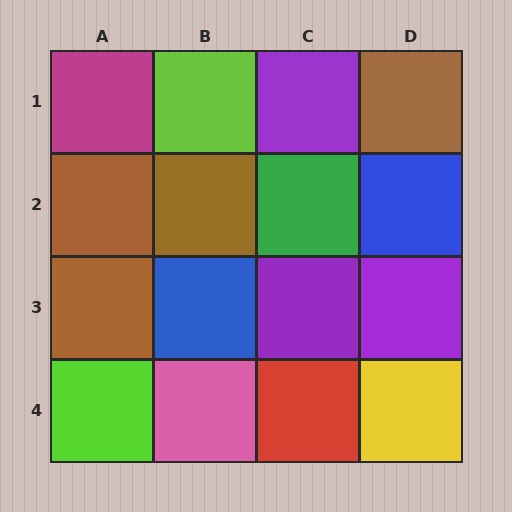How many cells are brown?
4 cells are brown.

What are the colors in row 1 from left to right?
Magenta, lime, purple, brown.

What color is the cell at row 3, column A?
Brown.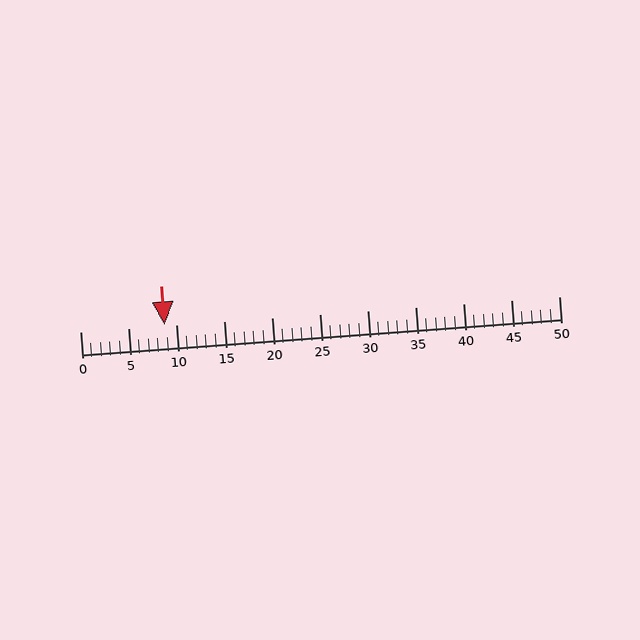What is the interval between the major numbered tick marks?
The major tick marks are spaced 5 units apart.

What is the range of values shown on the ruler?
The ruler shows values from 0 to 50.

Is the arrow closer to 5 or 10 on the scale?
The arrow is closer to 10.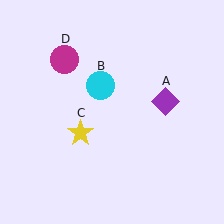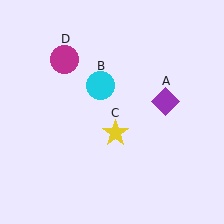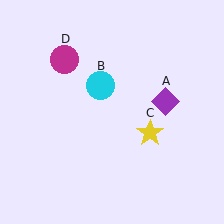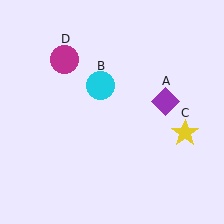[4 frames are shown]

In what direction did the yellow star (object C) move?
The yellow star (object C) moved right.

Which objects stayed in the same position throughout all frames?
Purple diamond (object A) and cyan circle (object B) and magenta circle (object D) remained stationary.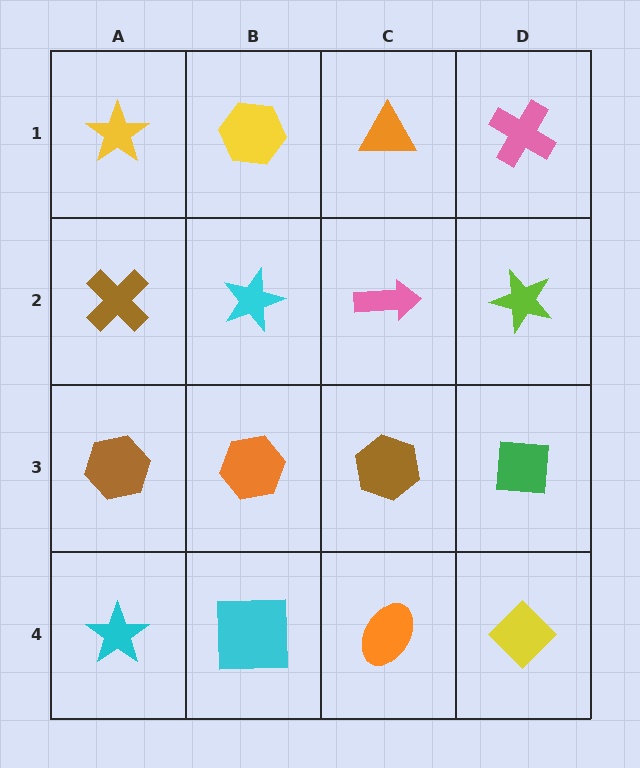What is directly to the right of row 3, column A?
An orange hexagon.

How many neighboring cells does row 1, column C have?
3.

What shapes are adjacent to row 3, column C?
A pink arrow (row 2, column C), an orange ellipse (row 4, column C), an orange hexagon (row 3, column B), a green square (row 3, column D).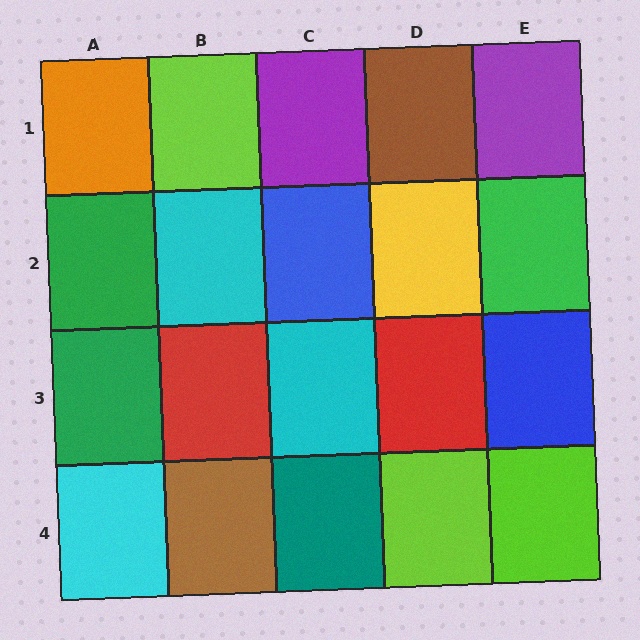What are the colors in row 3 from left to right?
Green, red, cyan, red, blue.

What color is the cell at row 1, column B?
Lime.